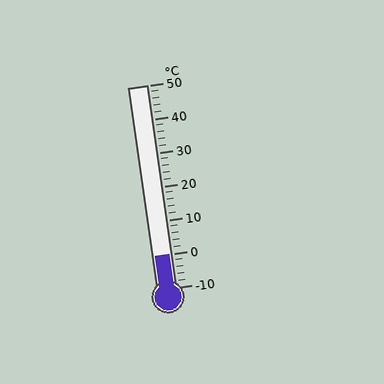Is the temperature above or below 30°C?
The temperature is below 30°C.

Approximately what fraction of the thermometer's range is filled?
The thermometer is filled to approximately 15% of its range.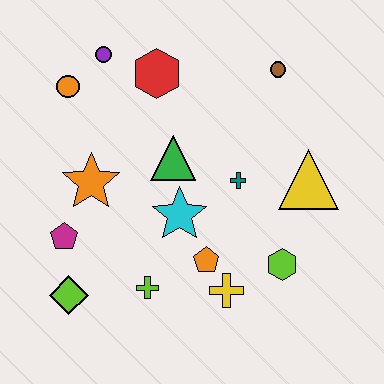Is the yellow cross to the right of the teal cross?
No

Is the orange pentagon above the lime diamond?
Yes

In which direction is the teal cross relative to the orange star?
The teal cross is to the right of the orange star.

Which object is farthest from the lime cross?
The brown circle is farthest from the lime cross.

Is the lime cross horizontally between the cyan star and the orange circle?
Yes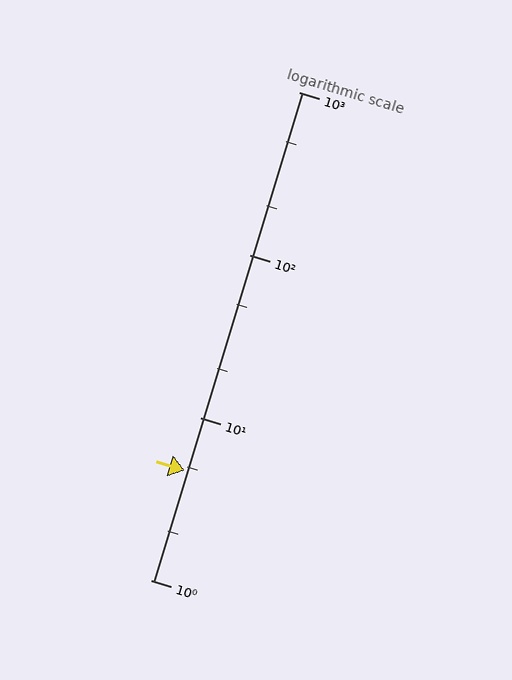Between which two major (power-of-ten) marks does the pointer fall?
The pointer is between 1 and 10.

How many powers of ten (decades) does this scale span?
The scale spans 3 decades, from 1 to 1000.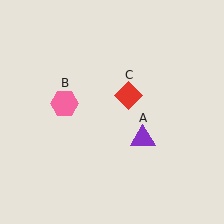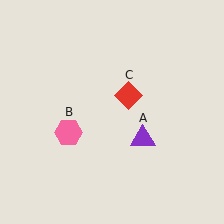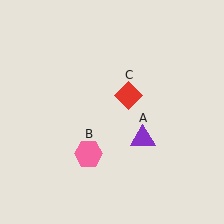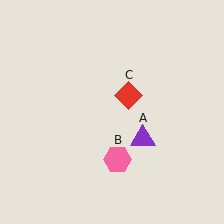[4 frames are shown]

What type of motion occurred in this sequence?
The pink hexagon (object B) rotated counterclockwise around the center of the scene.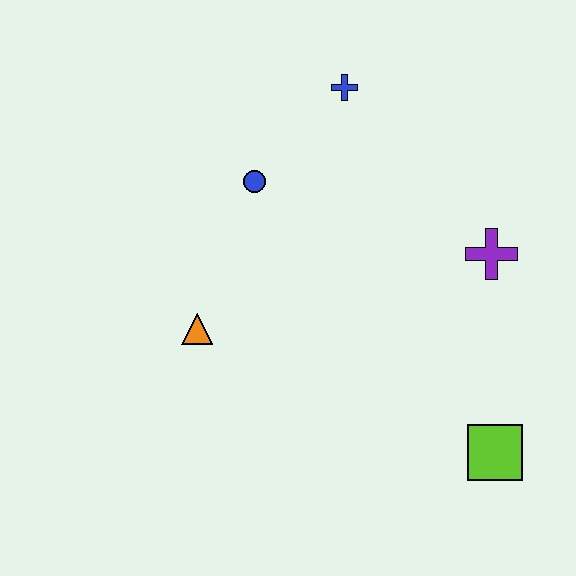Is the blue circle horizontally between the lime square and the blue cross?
No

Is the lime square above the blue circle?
No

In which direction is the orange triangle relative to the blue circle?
The orange triangle is below the blue circle.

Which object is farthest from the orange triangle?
The lime square is farthest from the orange triangle.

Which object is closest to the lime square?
The purple cross is closest to the lime square.